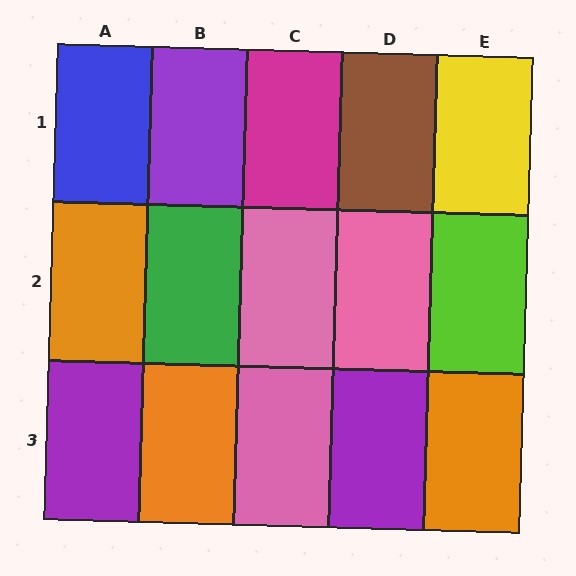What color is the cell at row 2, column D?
Pink.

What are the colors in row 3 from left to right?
Purple, orange, pink, purple, orange.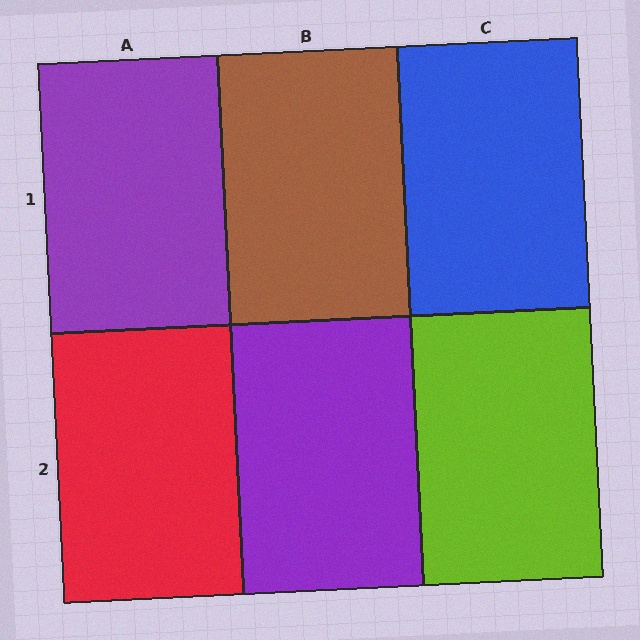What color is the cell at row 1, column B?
Brown.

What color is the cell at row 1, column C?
Blue.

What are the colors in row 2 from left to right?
Red, purple, lime.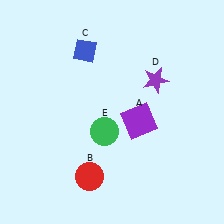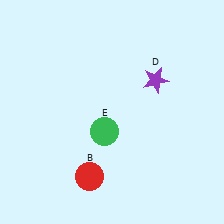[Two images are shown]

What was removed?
The blue diamond (C), the purple square (A) were removed in Image 2.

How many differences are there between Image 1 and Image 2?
There are 2 differences between the two images.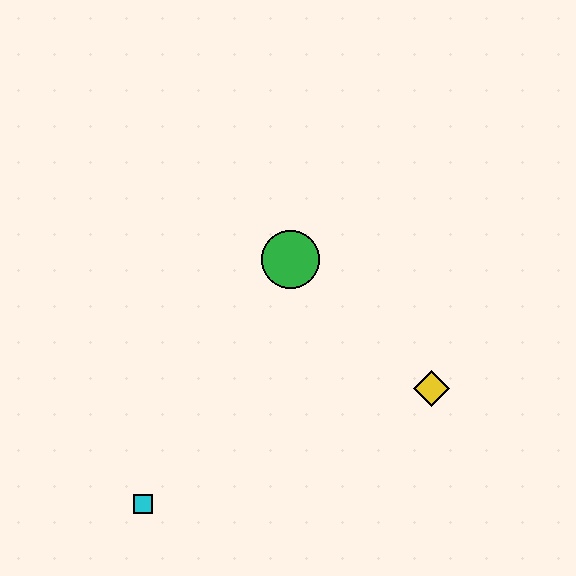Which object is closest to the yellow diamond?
The green circle is closest to the yellow diamond.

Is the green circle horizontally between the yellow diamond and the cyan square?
Yes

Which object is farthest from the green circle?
The cyan square is farthest from the green circle.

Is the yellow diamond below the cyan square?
No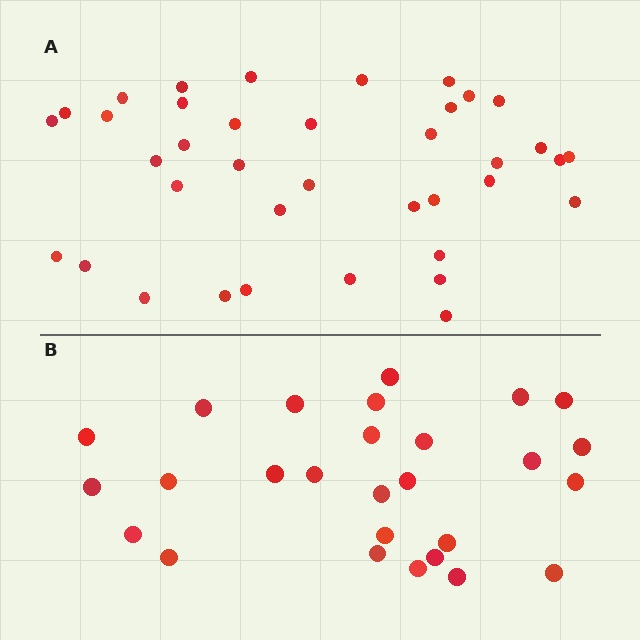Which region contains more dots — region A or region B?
Region A (the top region) has more dots.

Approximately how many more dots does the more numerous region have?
Region A has roughly 12 or so more dots than region B.